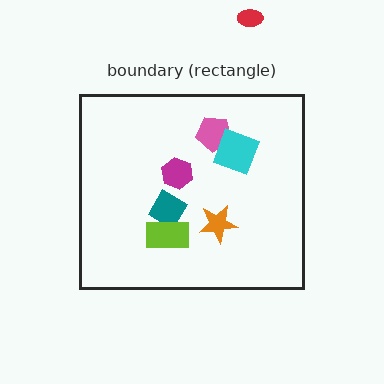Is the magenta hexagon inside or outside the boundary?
Inside.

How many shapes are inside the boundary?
6 inside, 1 outside.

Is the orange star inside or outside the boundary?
Inside.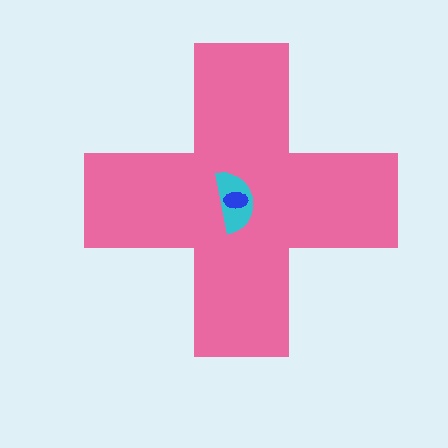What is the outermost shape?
The pink cross.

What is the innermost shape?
The blue ellipse.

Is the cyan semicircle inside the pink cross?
Yes.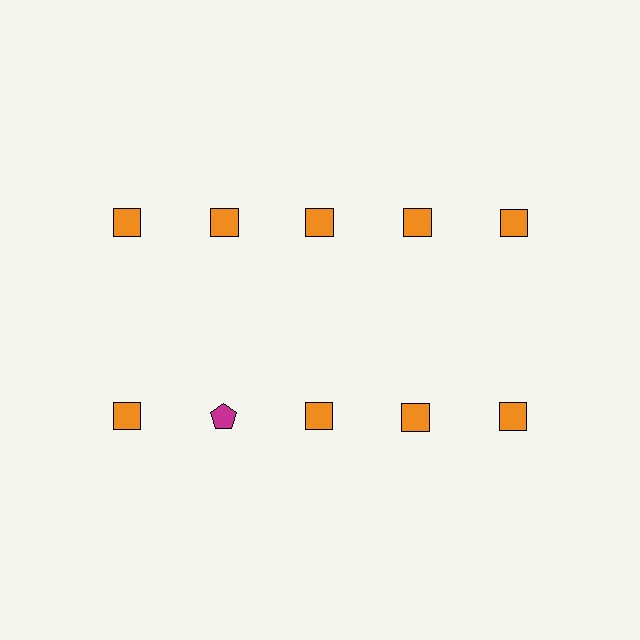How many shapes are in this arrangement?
There are 10 shapes arranged in a grid pattern.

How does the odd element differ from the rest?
It differs in both color (magenta instead of orange) and shape (pentagon instead of square).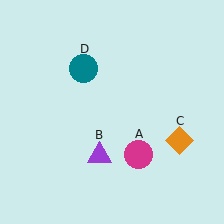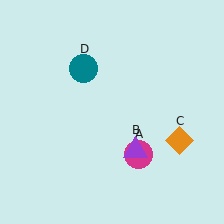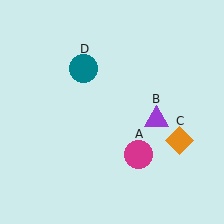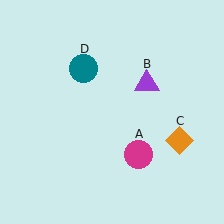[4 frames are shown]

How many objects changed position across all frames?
1 object changed position: purple triangle (object B).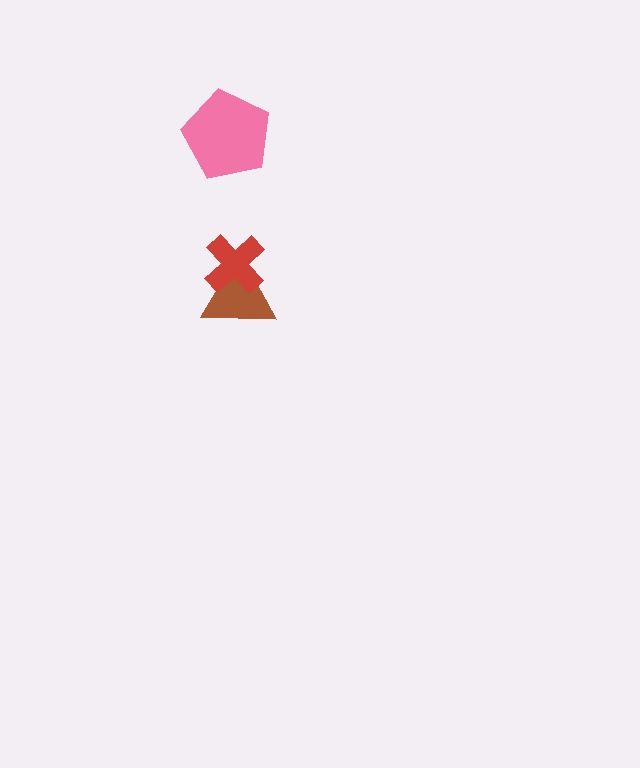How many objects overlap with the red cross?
1 object overlaps with the red cross.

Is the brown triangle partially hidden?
Yes, it is partially covered by another shape.